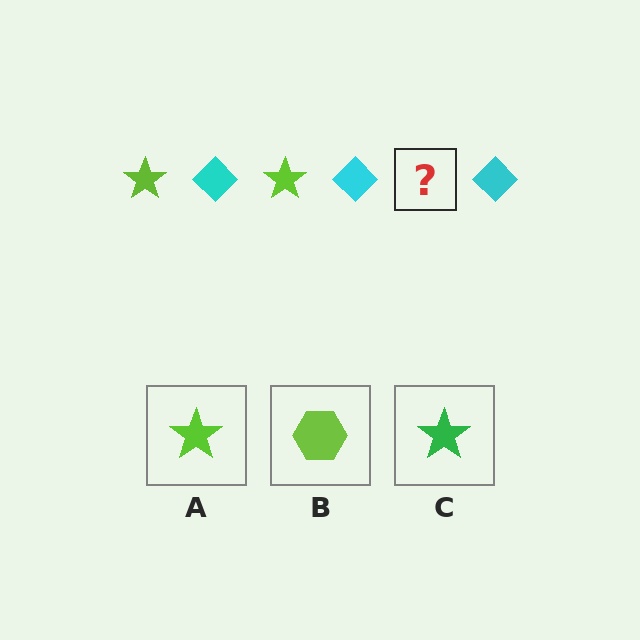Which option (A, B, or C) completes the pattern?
A.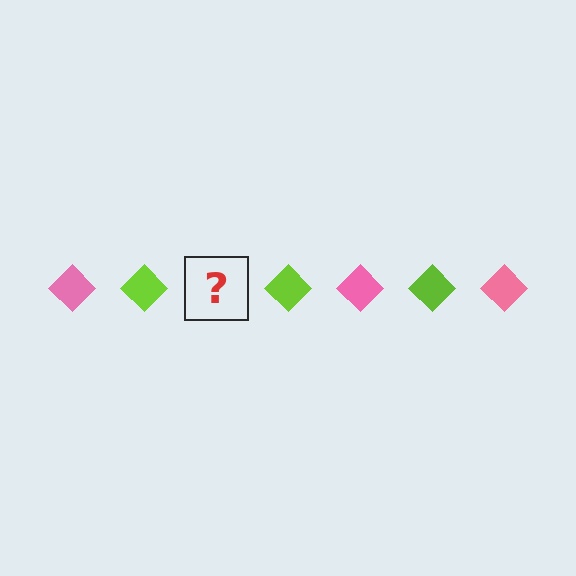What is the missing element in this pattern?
The missing element is a pink diamond.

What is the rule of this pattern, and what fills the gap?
The rule is that the pattern cycles through pink, lime diamonds. The gap should be filled with a pink diamond.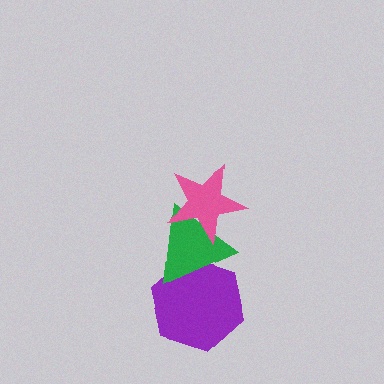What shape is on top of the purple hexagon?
The green triangle is on top of the purple hexagon.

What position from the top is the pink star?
The pink star is 1st from the top.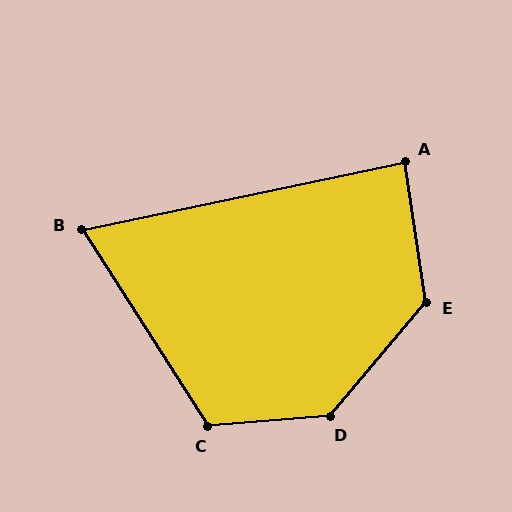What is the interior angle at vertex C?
Approximately 118 degrees (obtuse).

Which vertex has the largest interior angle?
D, at approximately 135 degrees.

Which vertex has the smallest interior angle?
B, at approximately 69 degrees.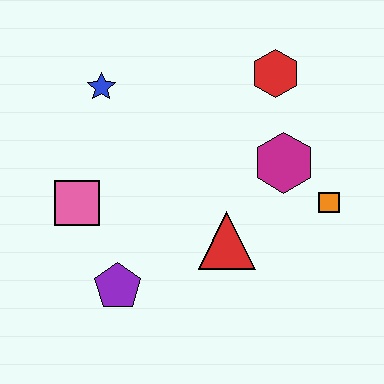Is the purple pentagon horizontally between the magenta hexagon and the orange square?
No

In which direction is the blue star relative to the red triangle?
The blue star is above the red triangle.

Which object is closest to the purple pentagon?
The pink square is closest to the purple pentagon.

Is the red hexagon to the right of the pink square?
Yes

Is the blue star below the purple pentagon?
No